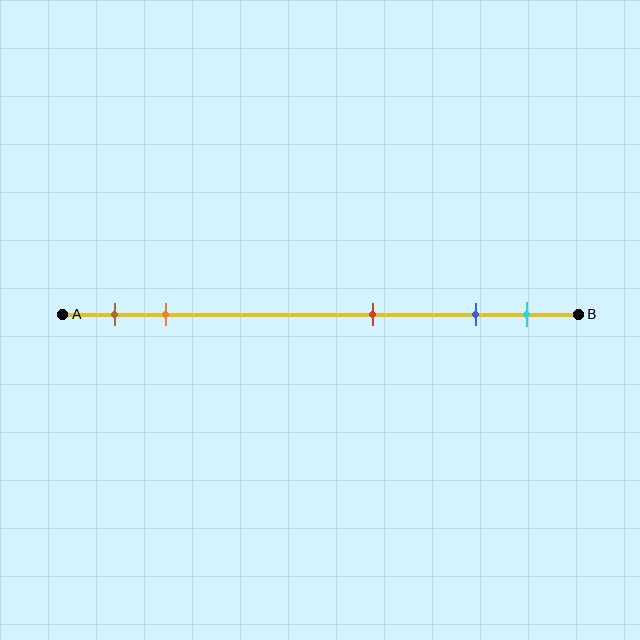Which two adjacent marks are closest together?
The blue and cyan marks are the closest adjacent pair.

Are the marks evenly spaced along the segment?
No, the marks are not evenly spaced.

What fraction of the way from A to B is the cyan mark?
The cyan mark is approximately 90% (0.9) of the way from A to B.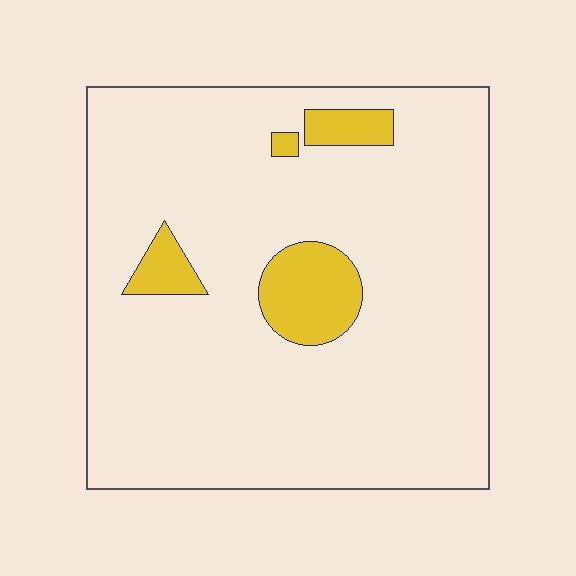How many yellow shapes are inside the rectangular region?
4.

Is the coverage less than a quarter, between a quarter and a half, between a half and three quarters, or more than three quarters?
Less than a quarter.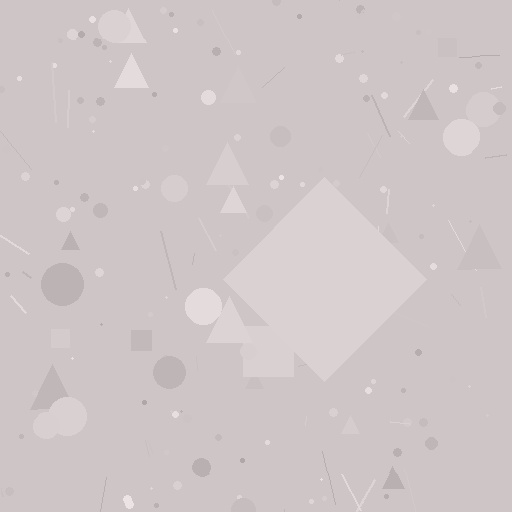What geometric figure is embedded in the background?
A diamond is embedded in the background.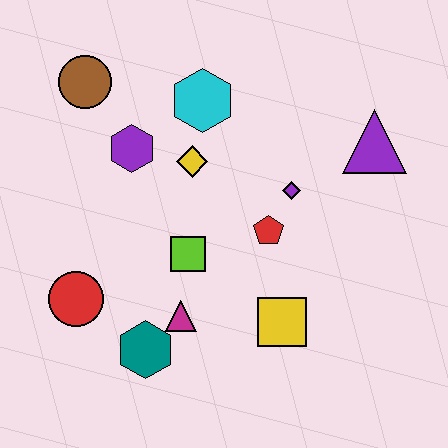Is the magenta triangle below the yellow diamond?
Yes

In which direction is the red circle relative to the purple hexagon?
The red circle is below the purple hexagon.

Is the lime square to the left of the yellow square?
Yes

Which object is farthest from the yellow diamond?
The teal hexagon is farthest from the yellow diamond.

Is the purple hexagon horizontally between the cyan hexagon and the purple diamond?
No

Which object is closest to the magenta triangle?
The teal hexagon is closest to the magenta triangle.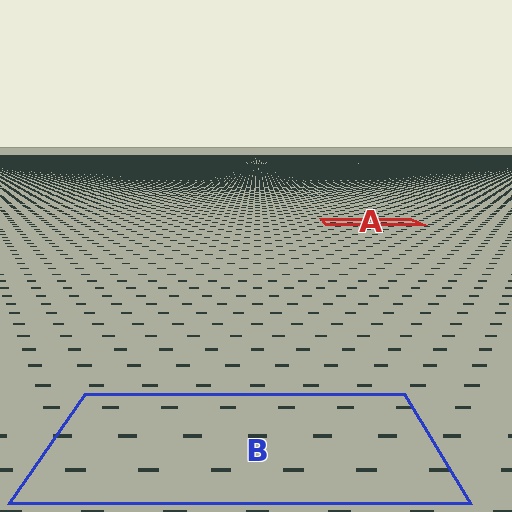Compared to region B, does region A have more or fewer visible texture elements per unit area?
Region A has more texture elements per unit area — they are packed more densely because it is farther away.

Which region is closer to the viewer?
Region B is closer. The texture elements there are larger and more spread out.